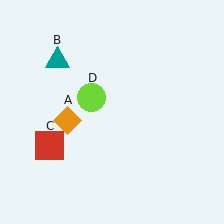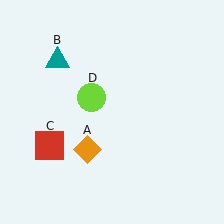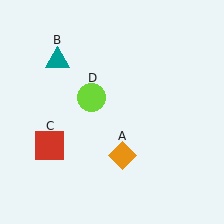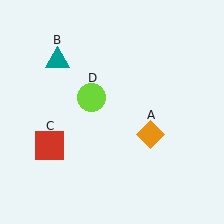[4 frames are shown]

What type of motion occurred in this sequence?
The orange diamond (object A) rotated counterclockwise around the center of the scene.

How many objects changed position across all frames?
1 object changed position: orange diamond (object A).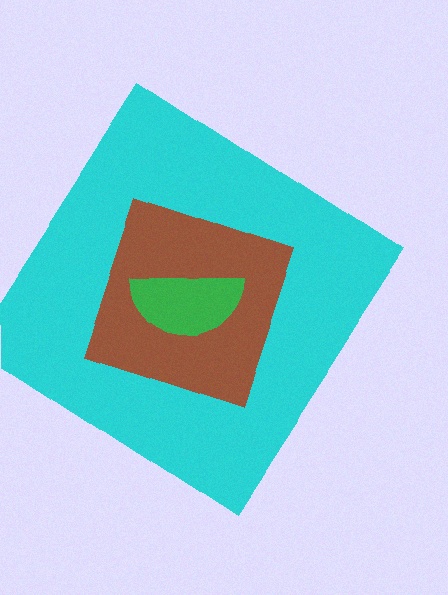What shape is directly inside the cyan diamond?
The brown diamond.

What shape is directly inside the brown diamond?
The green semicircle.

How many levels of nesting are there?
3.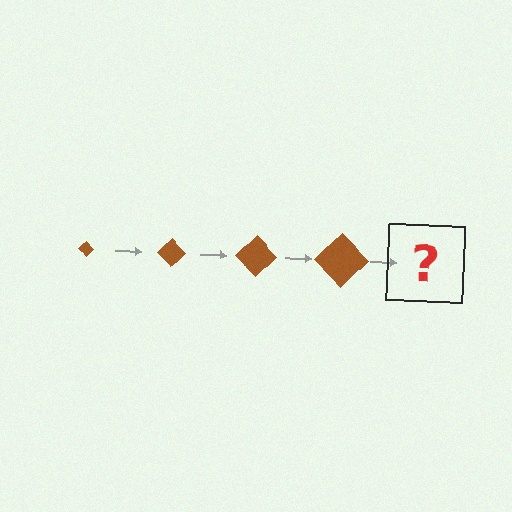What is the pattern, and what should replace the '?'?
The pattern is that the diamond gets progressively larger each step. The '?' should be a brown diamond, larger than the previous one.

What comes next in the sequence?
The next element should be a brown diamond, larger than the previous one.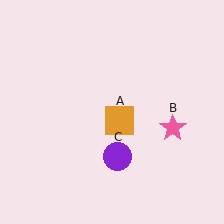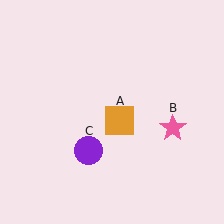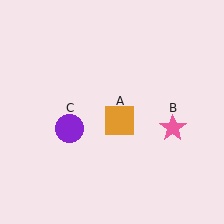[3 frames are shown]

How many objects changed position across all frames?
1 object changed position: purple circle (object C).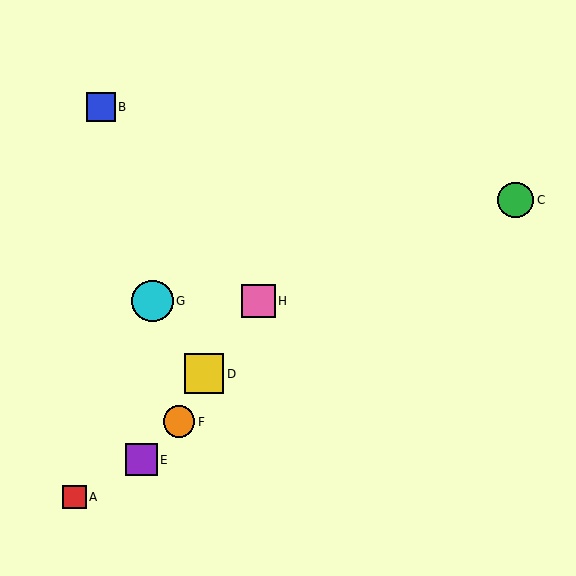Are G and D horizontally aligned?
No, G is at y≈301 and D is at y≈374.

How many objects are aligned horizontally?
2 objects (G, H) are aligned horizontally.